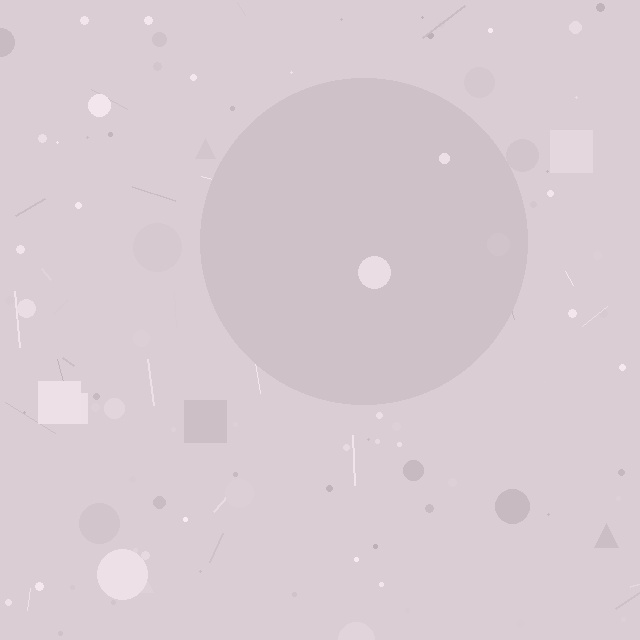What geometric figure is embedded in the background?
A circle is embedded in the background.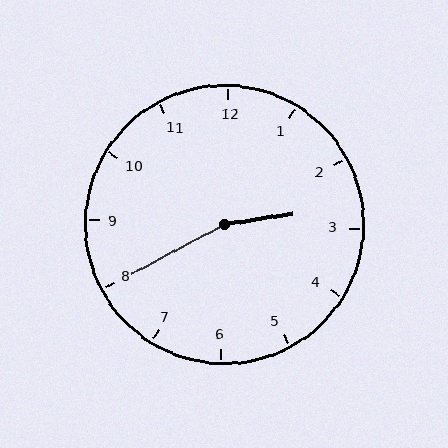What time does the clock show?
2:40.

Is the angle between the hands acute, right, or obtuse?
It is obtuse.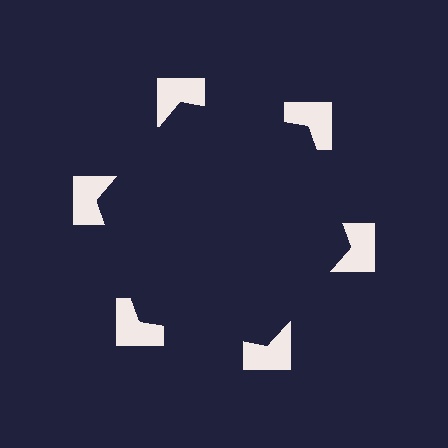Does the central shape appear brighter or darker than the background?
It typically appears slightly darker than the background, even though no actual brightness change is drawn.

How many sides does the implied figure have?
6 sides.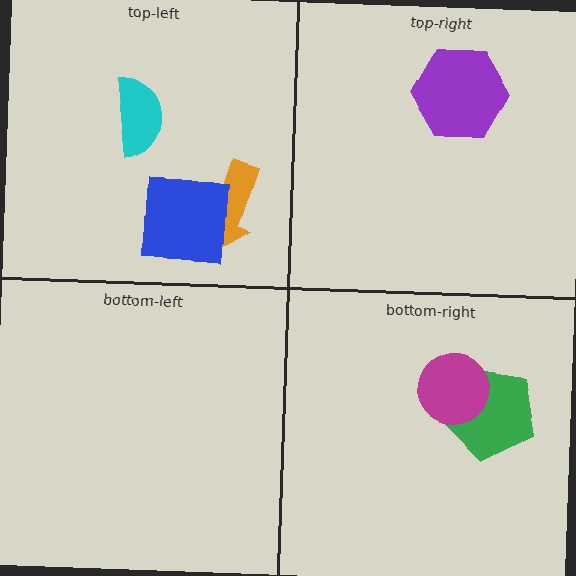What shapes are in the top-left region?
The orange arrow, the blue square, the cyan semicircle.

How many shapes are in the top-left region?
3.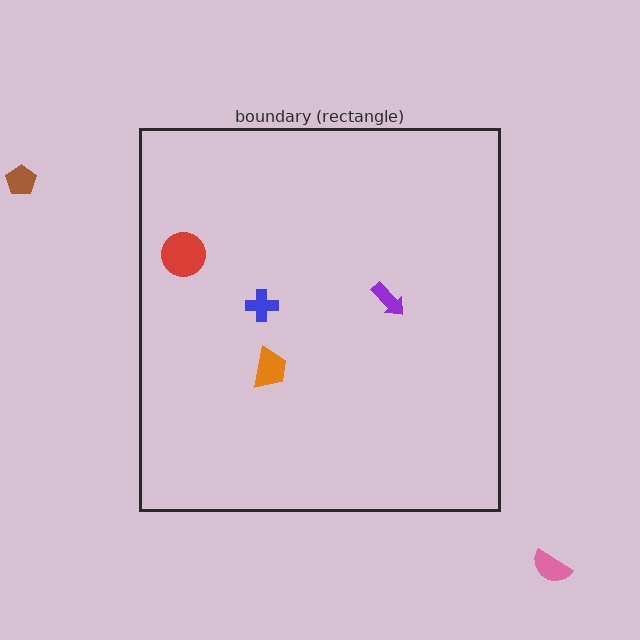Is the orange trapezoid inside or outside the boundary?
Inside.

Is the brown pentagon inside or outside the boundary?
Outside.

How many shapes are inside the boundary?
4 inside, 2 outside.